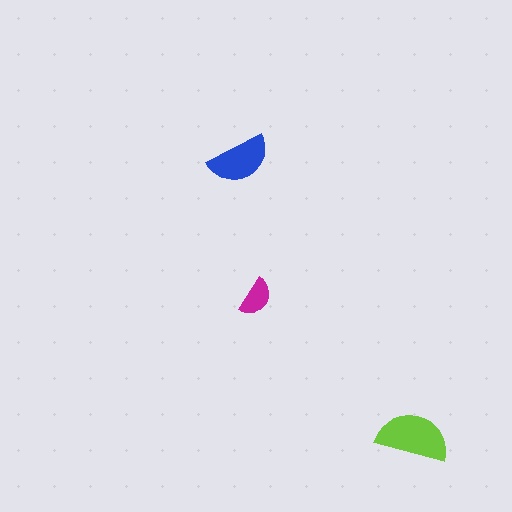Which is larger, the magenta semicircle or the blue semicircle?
The blue one.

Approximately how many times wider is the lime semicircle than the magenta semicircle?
About 2 times wider.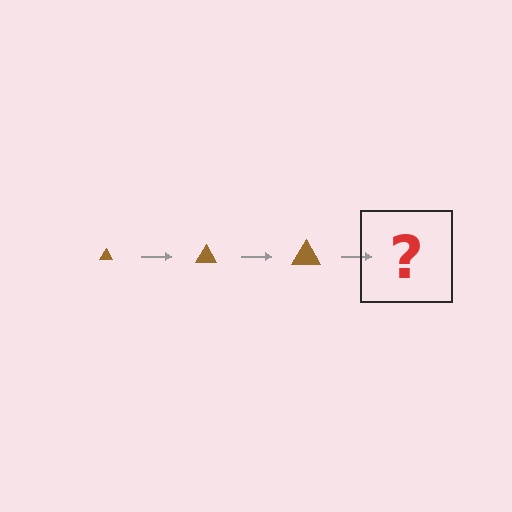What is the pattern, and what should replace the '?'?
The pattern is that the triangle gets progressively larger each step. The '?' should be a brown triangle, larger than the previous one.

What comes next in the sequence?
The next element should be a brown triangle, larger than the previous one.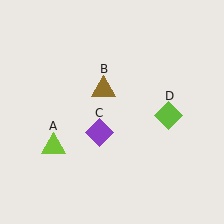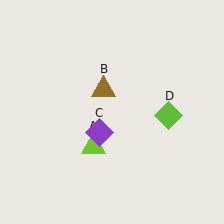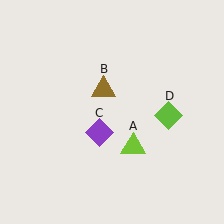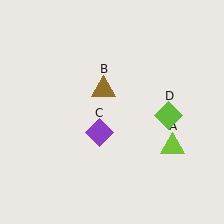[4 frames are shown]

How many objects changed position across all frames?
1 object changed position: lime triangle (object A).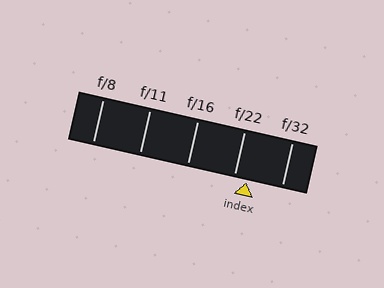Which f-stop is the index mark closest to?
The index mark is closest to f/22.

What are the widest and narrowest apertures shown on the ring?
The widest aperture shown is f/8 and the narrowest is f/32.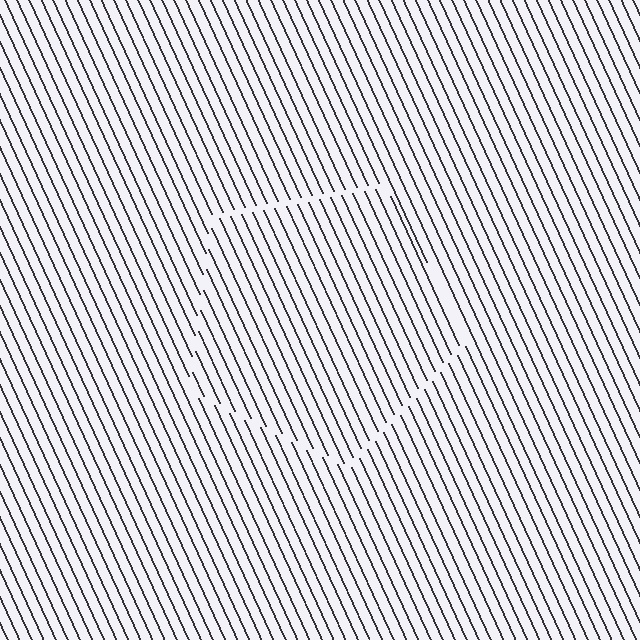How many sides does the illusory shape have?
5 sides — the line-ends trace a pentagon.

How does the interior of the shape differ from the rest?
The interior of the shape contains the same grating, shifted by half a period — the contour is defined by the phase discontinuity where line-ends from the inner and outer gratings abut.